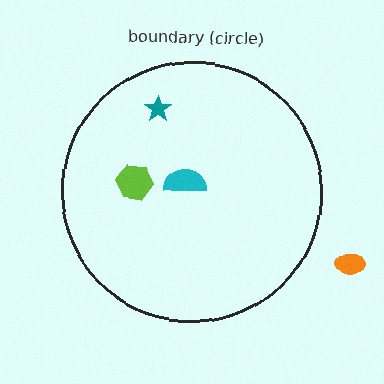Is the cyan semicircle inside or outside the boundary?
Inside.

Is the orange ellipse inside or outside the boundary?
Outside.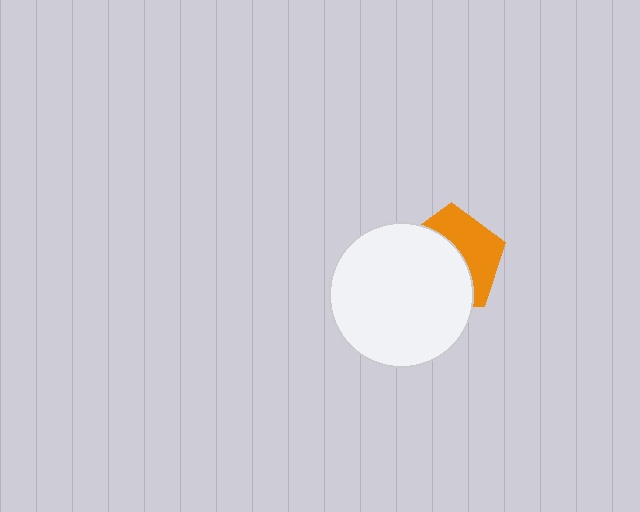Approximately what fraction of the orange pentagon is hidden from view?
Roughly 57% of the orange pentagon is hidden behind the white circle.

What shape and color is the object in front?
The object in front is a white circle.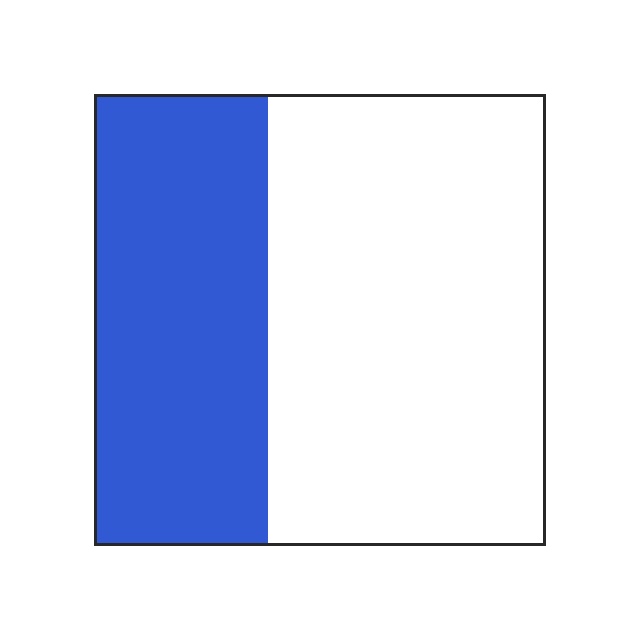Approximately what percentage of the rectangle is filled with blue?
Approximately 40%.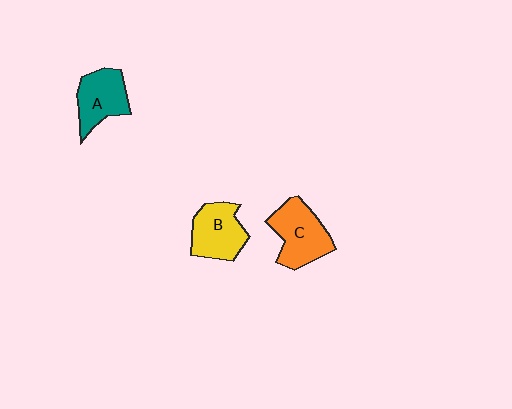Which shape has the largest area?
Shape C (orange).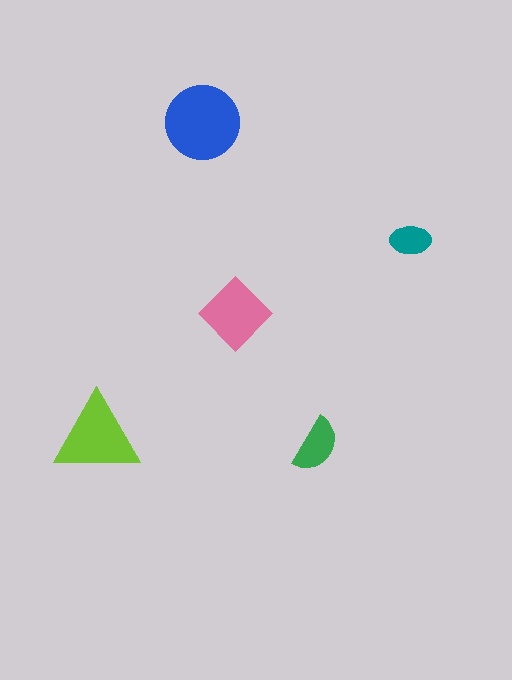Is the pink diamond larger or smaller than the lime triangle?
Smaller.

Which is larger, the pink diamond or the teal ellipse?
The pink diamond.